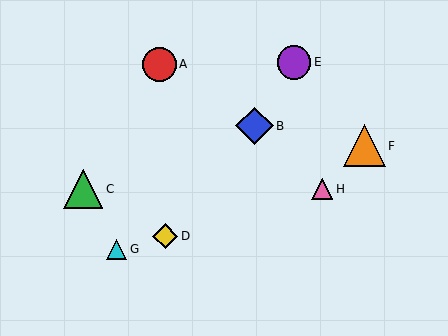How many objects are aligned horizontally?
2 objects (C, H) are aligned horizontally.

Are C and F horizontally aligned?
No, C is at y≈189 and F is at y≈146.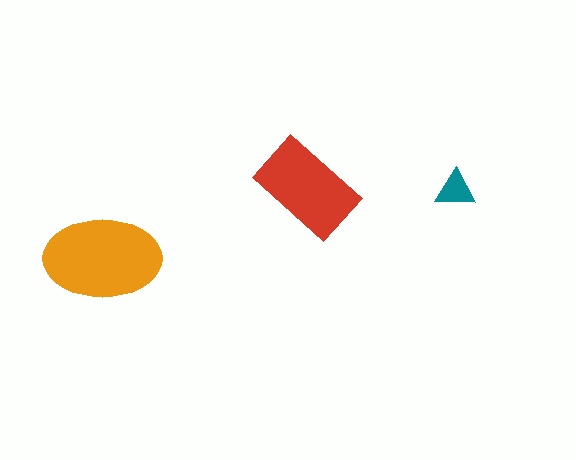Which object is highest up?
The red rectangle is topmost.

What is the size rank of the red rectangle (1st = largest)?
2nd.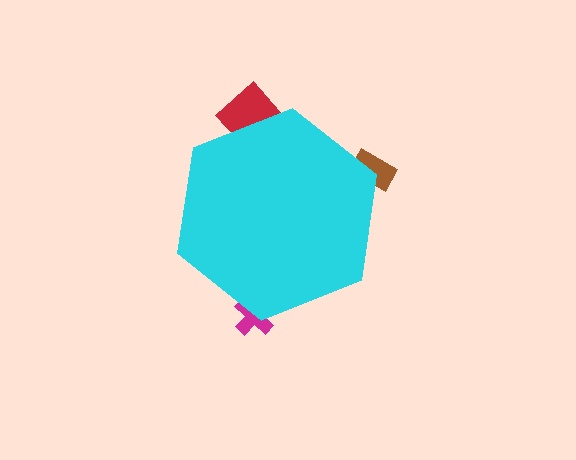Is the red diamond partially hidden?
Yes, the red diamond is partially hidden behind the cyan hexagon.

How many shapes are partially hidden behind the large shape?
3 shapes are partially hidden.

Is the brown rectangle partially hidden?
Yes, the brown rectangle is partially hidden behind the cyan hexagon.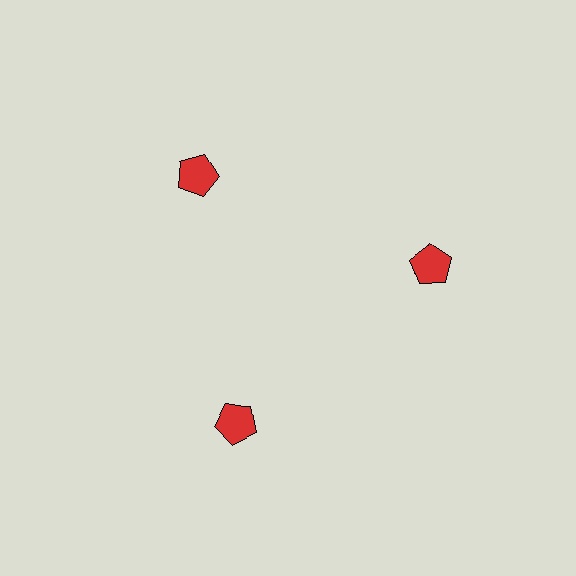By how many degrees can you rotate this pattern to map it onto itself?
The pattern maps onto itself every 120 degrees of rotation.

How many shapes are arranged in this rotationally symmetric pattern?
There are 3 shapes, arranged in 3 groups of 1.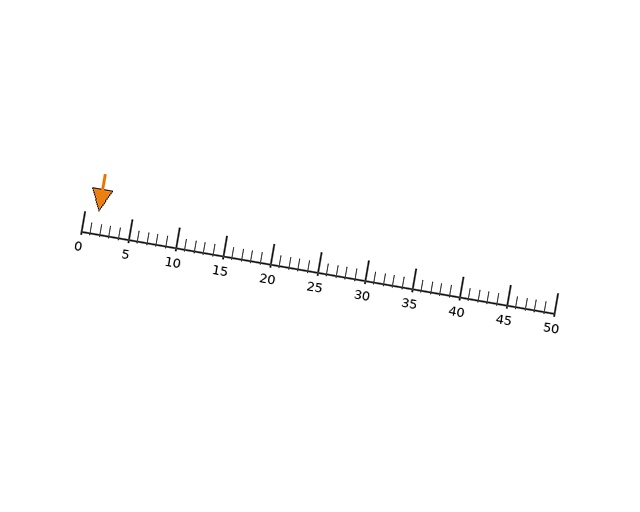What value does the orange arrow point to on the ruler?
The orange arrow points to approximately 2.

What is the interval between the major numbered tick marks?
The major tick marks are spaced 5 units apart.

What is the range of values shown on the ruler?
The ruler shows values from 0 to 50.